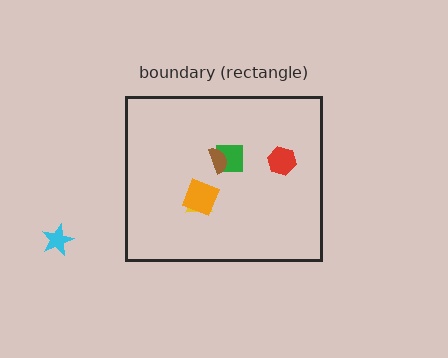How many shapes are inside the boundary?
5 inside, 1 outside.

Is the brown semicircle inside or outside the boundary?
Inside.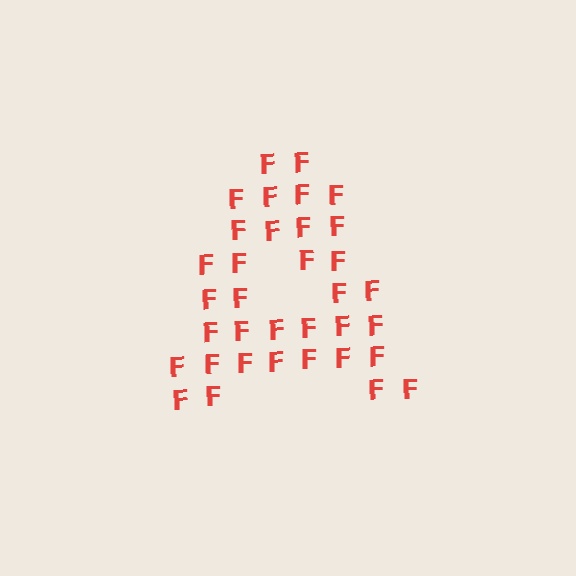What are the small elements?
The small elements are letter F's.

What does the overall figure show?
The overall figure shows the letter A.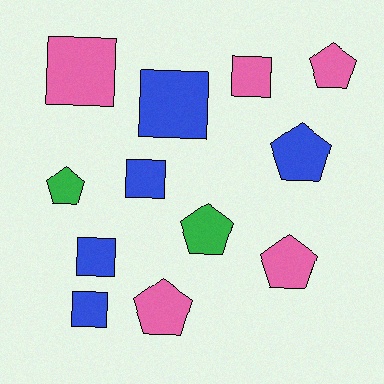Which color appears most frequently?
Blue, with 5 objects.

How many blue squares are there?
There are 4 blue squares.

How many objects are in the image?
There are 12 objects.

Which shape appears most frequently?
Pentagon, with 6 objects.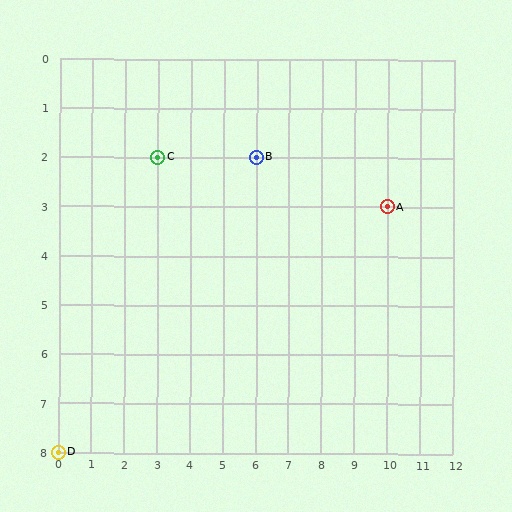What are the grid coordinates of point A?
Point A is at grid coordinates (10, 3).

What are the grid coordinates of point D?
Point D is at grid coordinates (0, 8).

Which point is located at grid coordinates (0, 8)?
Point D is at (0, 8).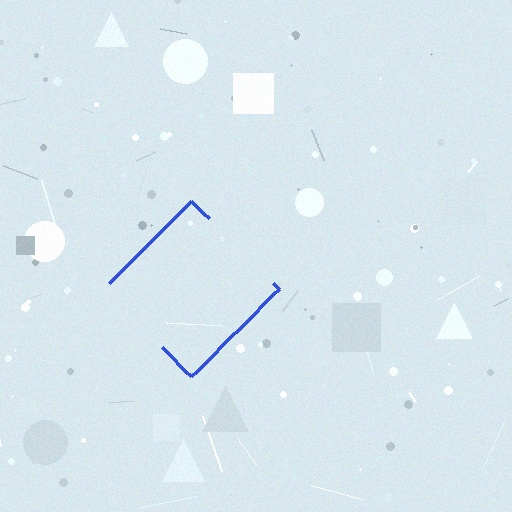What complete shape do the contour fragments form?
The contour fragments form a diamond.